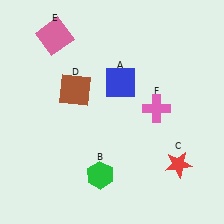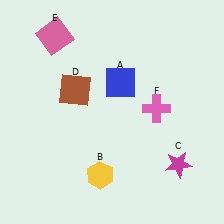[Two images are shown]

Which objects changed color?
B changed from green to yellow. C changed from red to magenta.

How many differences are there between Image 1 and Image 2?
There are 2 differences between the two images.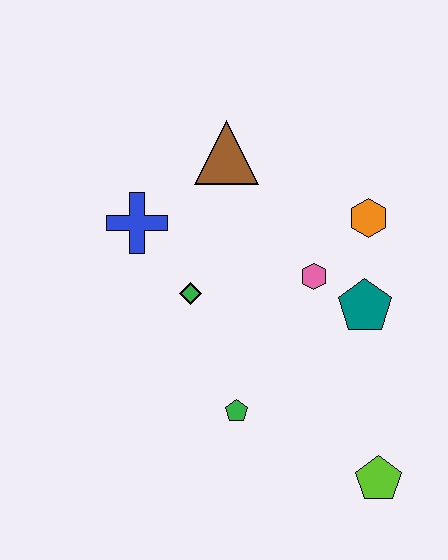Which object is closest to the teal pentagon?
The pink hexagon is closest to the teal pentagon.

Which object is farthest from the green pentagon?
The brown triangle is farthest from the green pentagon.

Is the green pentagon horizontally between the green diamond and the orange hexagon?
Yes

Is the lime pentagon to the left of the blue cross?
No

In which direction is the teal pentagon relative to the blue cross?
The teal pentagon is to the right of the blue cross.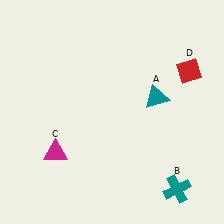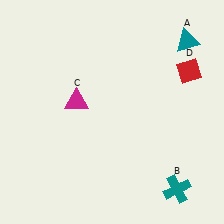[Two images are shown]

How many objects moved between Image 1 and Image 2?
2 objects moved between the two images.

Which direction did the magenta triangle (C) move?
The magenta triangle (C) moved up.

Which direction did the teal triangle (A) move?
The teal triangle (A) moved up.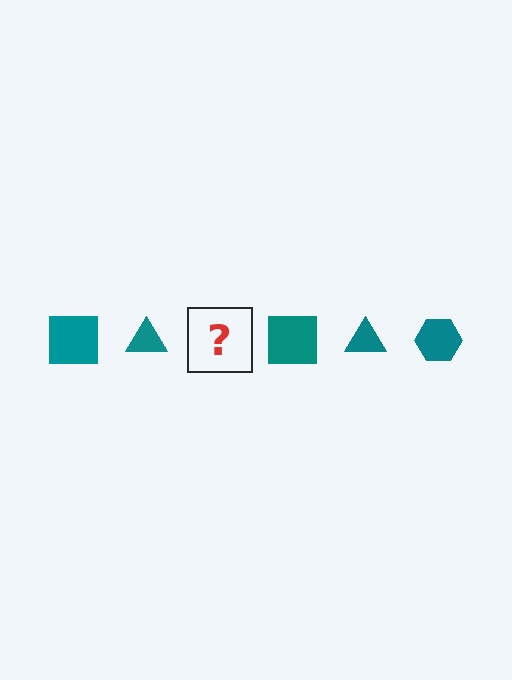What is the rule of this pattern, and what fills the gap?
The rule is that the pattern cycles through square, triangle, hexagon shapes in teal. The gap should be filled with a teal hexagon.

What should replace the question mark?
The question mark should be replaced with a teal hexagon.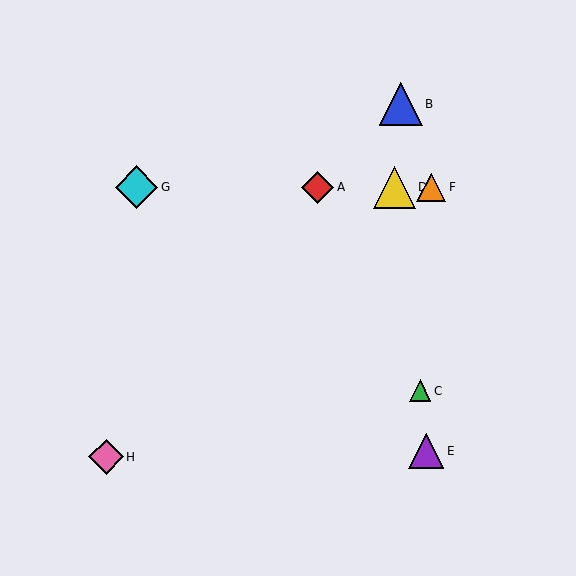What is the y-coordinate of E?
Object E is at y≈451.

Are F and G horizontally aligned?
Yes, both are at y≈187.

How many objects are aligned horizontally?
4 objects (A, D, F, G) are aligned horizontally.